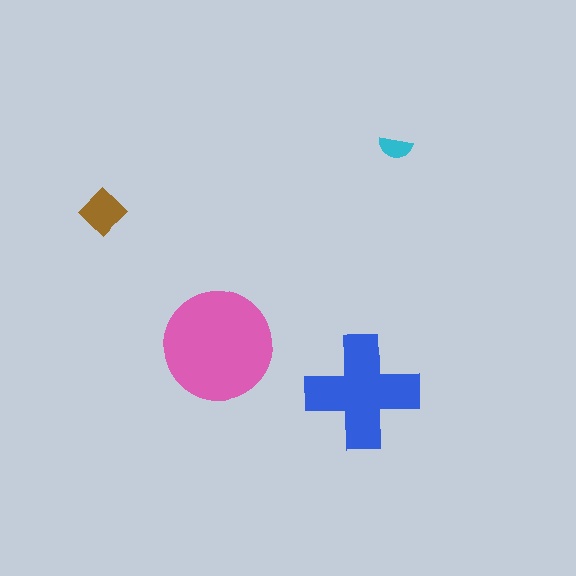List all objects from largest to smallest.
The pink circle, the blue cross, the brown diamond, the cyan semicircle.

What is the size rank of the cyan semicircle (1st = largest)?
4th.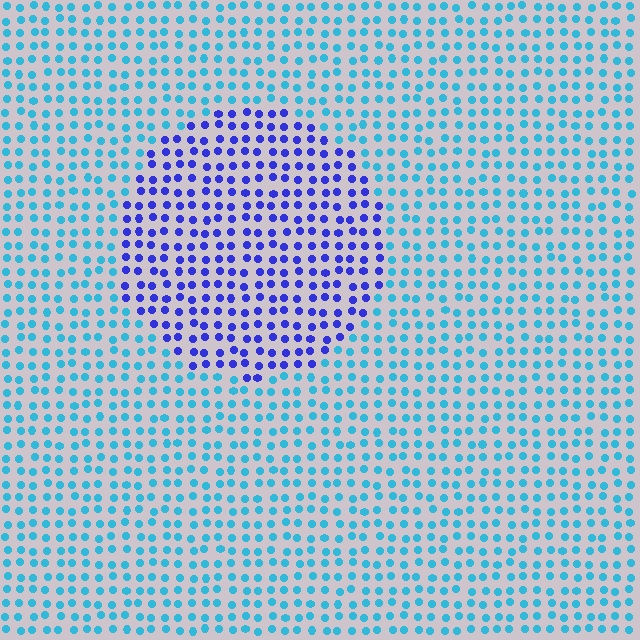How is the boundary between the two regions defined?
The boundary is defined purely by a slight shift in hue (about 48 degrees). Spacing, size, and orientation are identical on both sides.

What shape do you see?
I see a circle.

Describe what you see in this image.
The image is filled with small cyan elements in a uniform arrangement. A circle-shaped region is visible where the elements are tinted to a slightly different hue, forming a subtle color boundary.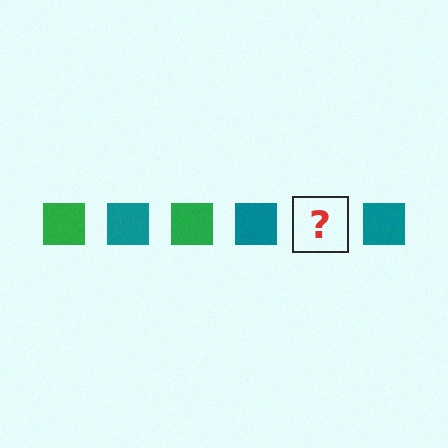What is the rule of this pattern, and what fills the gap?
The rule is that the pattern cycles through green, teal squares. The gap should be filled with a green square.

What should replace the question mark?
The question mark should be replaced with a green square.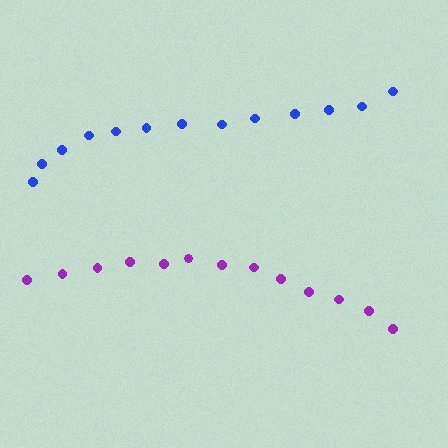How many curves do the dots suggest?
There are 2 distinct paths.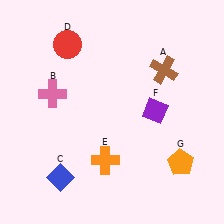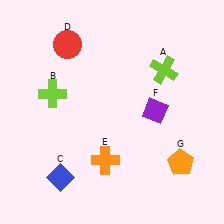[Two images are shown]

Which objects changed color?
A changed from brown to lime. B changed from pink to lime.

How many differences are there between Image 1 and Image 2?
There are 2 differences between the two images.